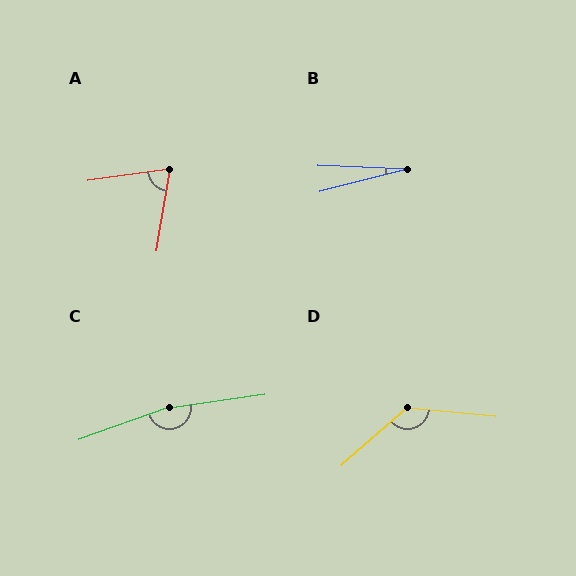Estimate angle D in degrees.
Approximately 133 degrees.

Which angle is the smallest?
B, at approximately 16 degrees.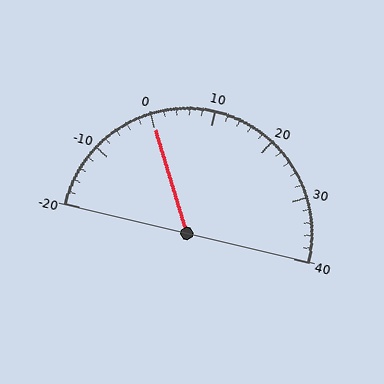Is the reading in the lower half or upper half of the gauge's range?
The reading is in the lower half of the range (-20 to 40).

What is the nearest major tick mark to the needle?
The nearest major tick mark is 0.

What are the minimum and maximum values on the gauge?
The gauge ranges from -20 to 40.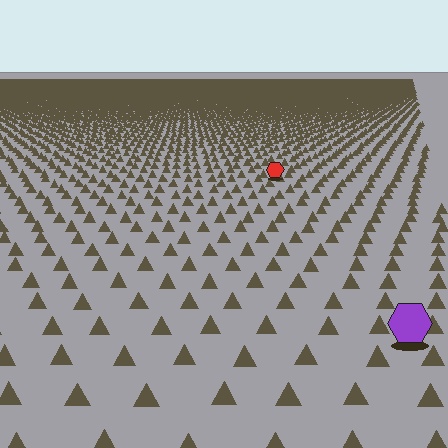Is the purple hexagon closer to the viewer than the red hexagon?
Yes. The purple hexagon is closer — you can tell from the texture gradient: the ground texture is coarser near it.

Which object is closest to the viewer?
The purple hexagon is closest. The texture marks near it are larger and more spread out.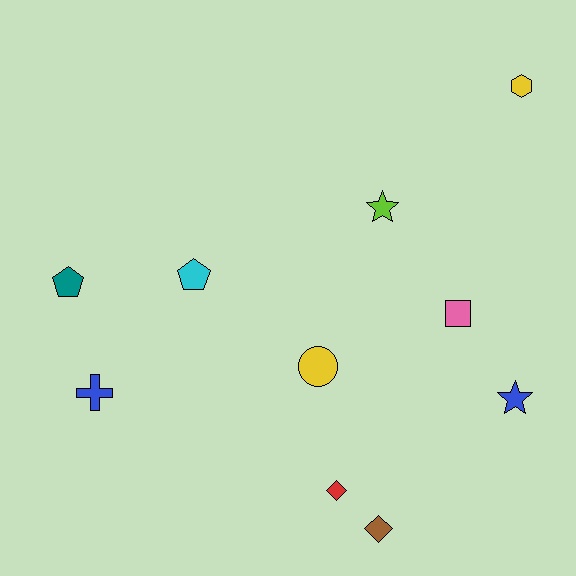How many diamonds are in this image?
There are 2 diamonds.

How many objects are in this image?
There are 10 objects.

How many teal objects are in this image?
There is 1 teal object.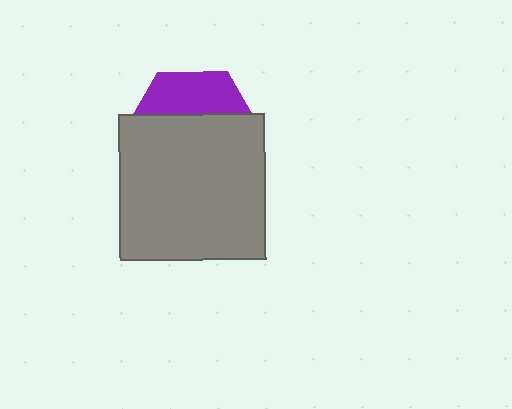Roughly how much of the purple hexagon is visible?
A small part of it is visible (roughly 31%).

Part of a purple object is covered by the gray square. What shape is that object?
It is a hexagon.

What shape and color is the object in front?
The object in front is a gray square.